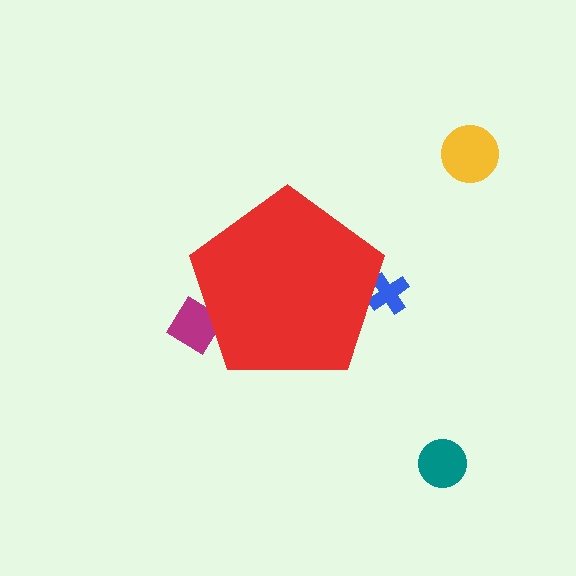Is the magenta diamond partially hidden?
Yes, the magenta diamond is partially hidden behind the red pentagon.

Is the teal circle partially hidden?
No, the teal circle is fully visible.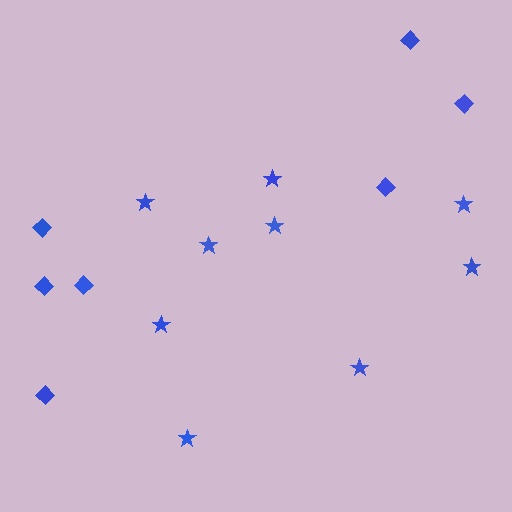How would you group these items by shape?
There are 2 groups: one group of stars (9) and one group of diamonds (7).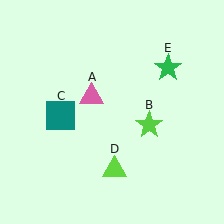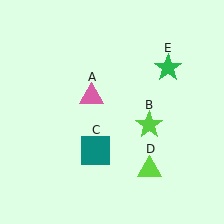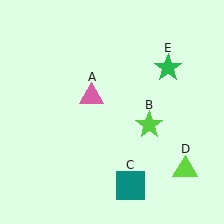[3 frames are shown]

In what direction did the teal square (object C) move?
The teal square (object C) moved down and to the right.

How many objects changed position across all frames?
2 objects changed position: teal square (object C), lime triangle (object D).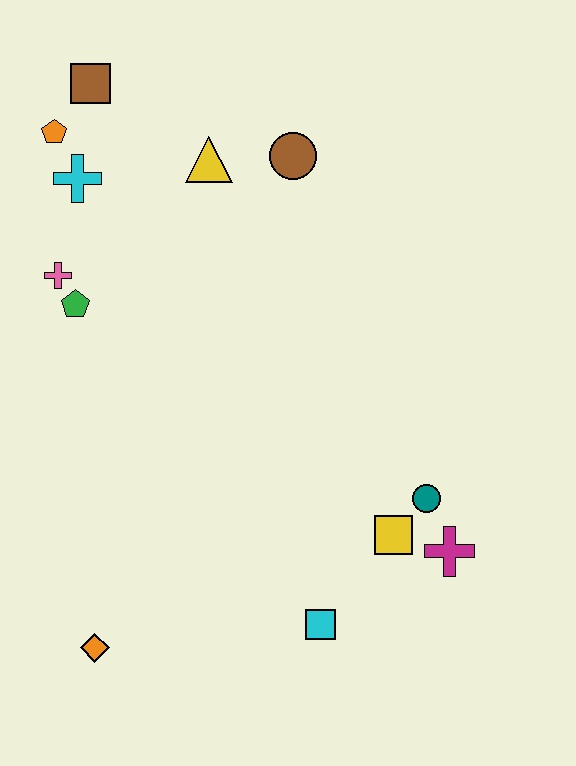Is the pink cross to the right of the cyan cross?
No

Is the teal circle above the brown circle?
No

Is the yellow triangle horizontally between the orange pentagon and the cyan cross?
No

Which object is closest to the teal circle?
The yellow square is closest to the teal circle.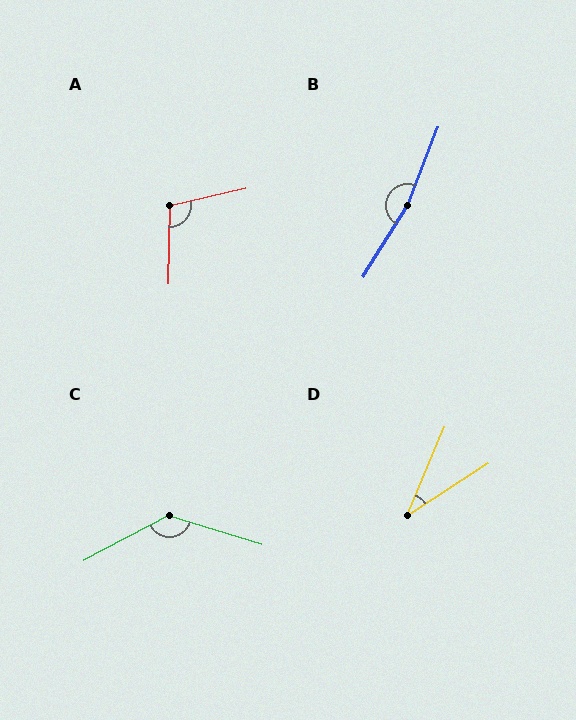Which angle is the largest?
B, at approximately 170 degrees.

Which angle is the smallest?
D, at approximately 34 degrees.